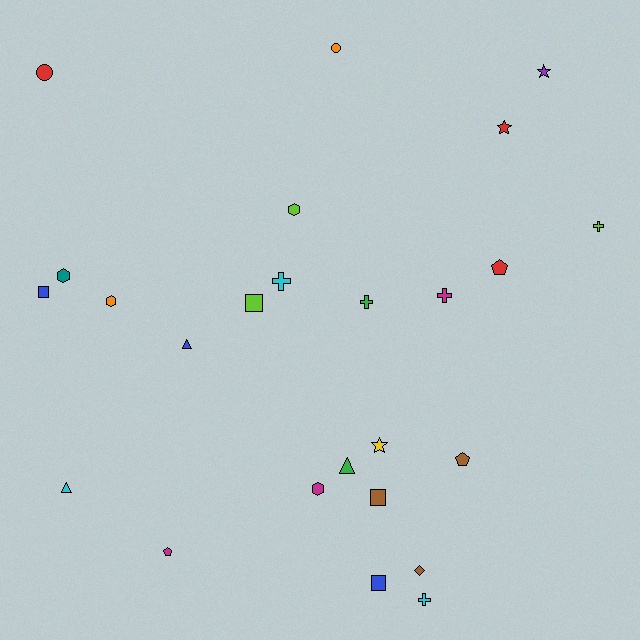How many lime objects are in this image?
There are 3 lime objects.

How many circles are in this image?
There are 2 circles.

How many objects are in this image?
There are 25 objects.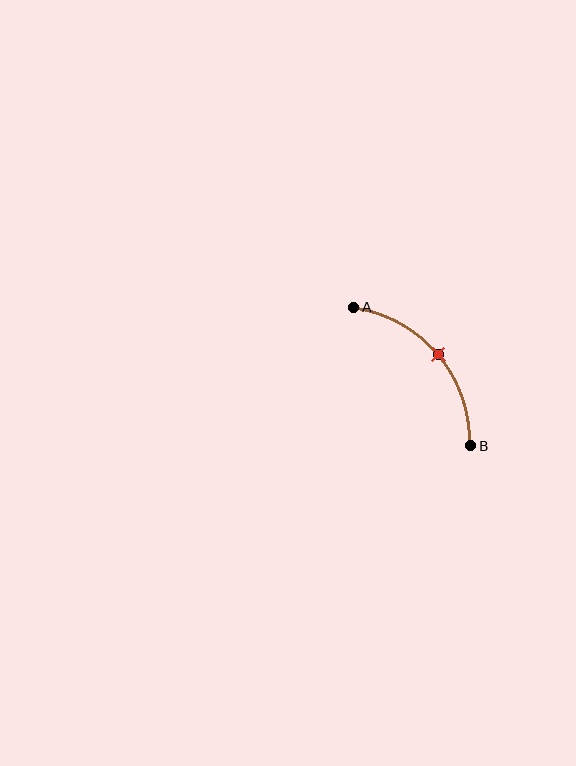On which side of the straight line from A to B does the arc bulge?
The arc bulges above and to the right of the straight line connecting A and B.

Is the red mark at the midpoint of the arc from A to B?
Yes. The red mark lies on the arc at equal arc-length from both A and B — it is the arc midpoint.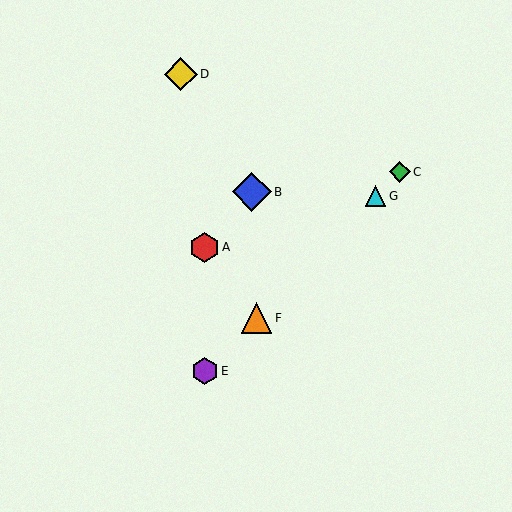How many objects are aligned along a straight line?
4 objects (C, E, F, G) are aligned along a straight line.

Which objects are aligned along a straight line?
Objects C, E, F, G are aligned along a straight line.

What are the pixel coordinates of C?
Object C is at (400, 172).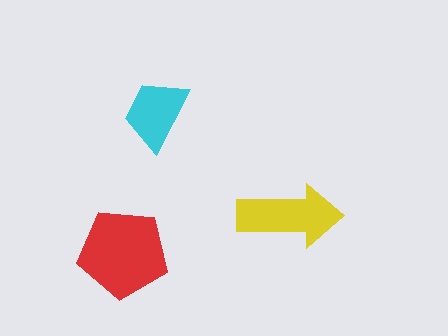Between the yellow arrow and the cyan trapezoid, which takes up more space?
The yellow arrow.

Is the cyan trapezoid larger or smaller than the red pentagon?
Smaller.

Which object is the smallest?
The cyan trapezoid.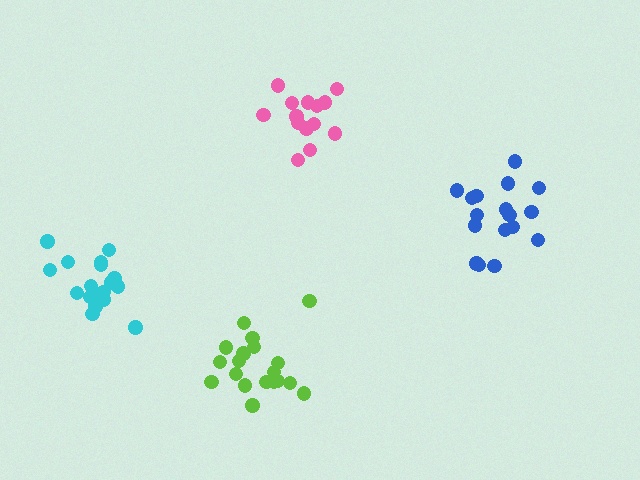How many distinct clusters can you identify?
There are 4 distinct clusters.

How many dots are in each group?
Group 1: 19 dots, Group 2: 14 dots, Group 3: 18 dots, Group 4: 17 dots (68 total).